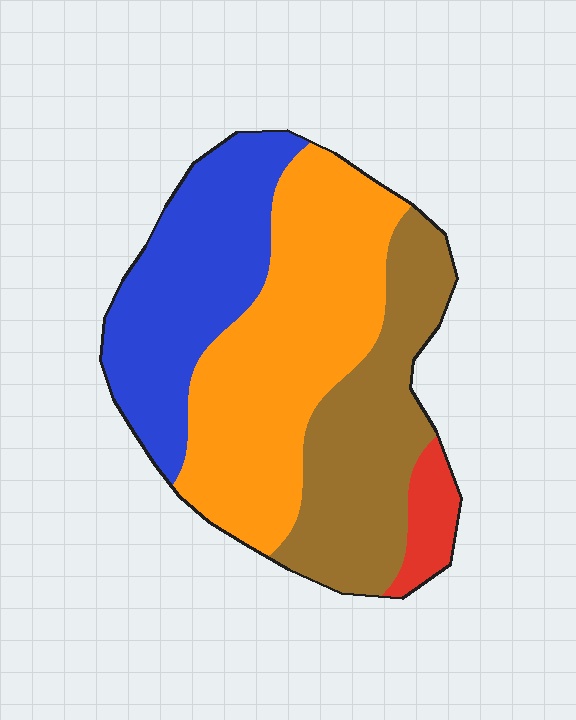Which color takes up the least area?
Red, at roughly 5%.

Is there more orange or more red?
Orange.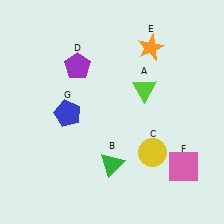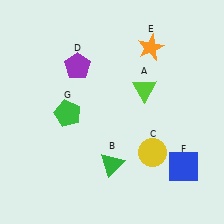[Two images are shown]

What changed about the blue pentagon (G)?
In Image 1, G is blue. In Image 2, it changed to green.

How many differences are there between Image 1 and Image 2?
There are 2 differences between the two images.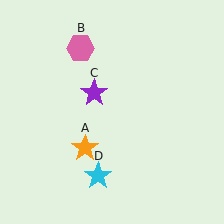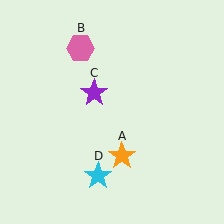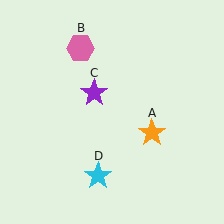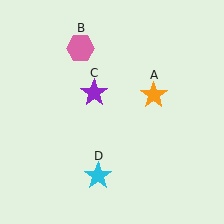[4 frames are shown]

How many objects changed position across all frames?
1 object changed position: orange star (object A).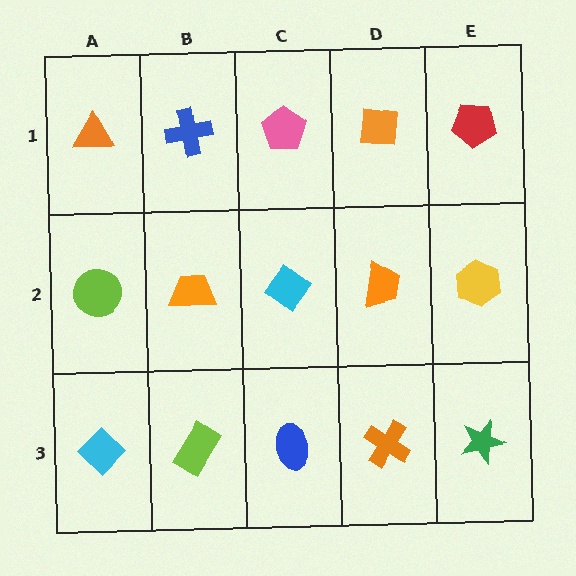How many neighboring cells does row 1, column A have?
2.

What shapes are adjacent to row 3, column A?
A lime circle (row 2, column A), a lime rectangle (row 3, column B).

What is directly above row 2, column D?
An orange square.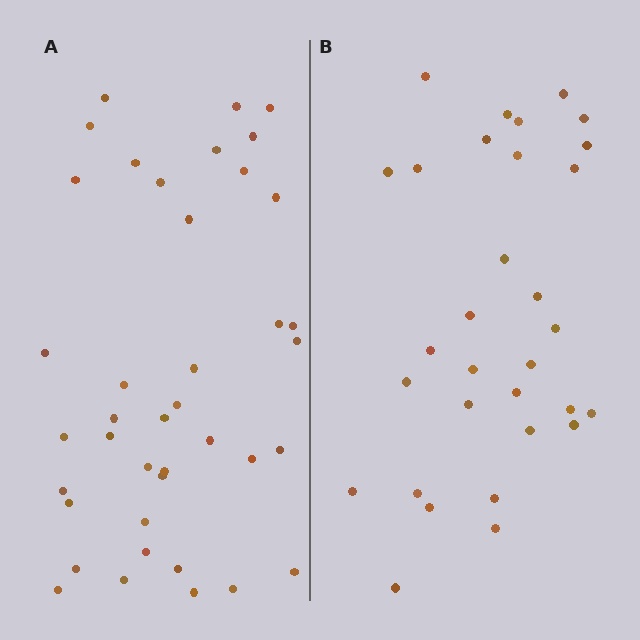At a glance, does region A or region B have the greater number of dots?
Region A (the left region) has more dots.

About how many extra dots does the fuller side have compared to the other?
Region A has roughly 8 or so more dots than region B.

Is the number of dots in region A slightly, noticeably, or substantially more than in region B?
Region A has noticeably more, but not dramatically so. The ratio is roughly 1.3 to 1.